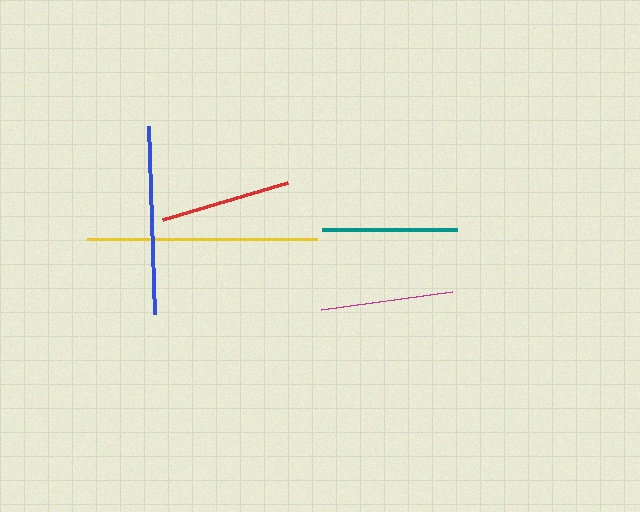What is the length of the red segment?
The red segment is approximately 130 pixels long.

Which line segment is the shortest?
The red line is the shortest at approximately 130 pixels.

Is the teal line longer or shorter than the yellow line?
The yellow line is longer than the teal line.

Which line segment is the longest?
The yellow line is the longest at approximately 230 pixels.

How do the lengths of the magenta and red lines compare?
The magenta and red lines are approximately the same length.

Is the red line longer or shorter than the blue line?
The blue line is longer than the red line.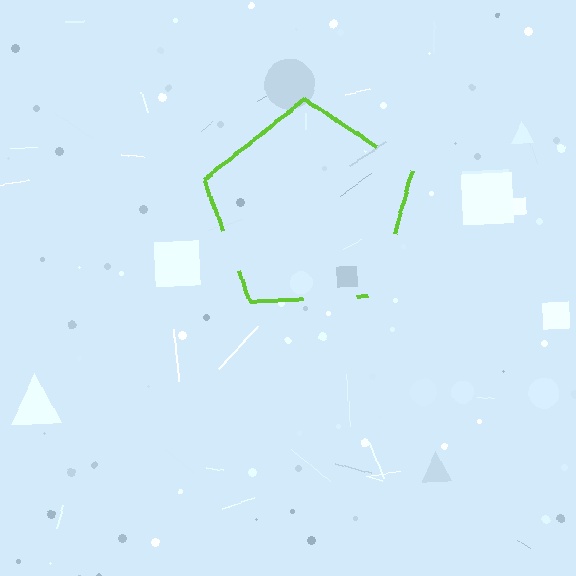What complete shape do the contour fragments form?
The contour fragments form a pentagon.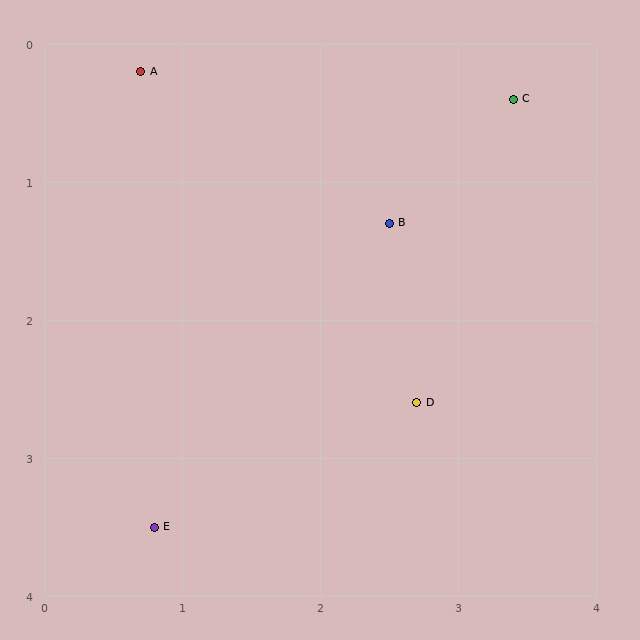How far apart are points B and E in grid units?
Points B and E are about 2.8 grid units apart.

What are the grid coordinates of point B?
Point B is at approximately (2.5, 1.3).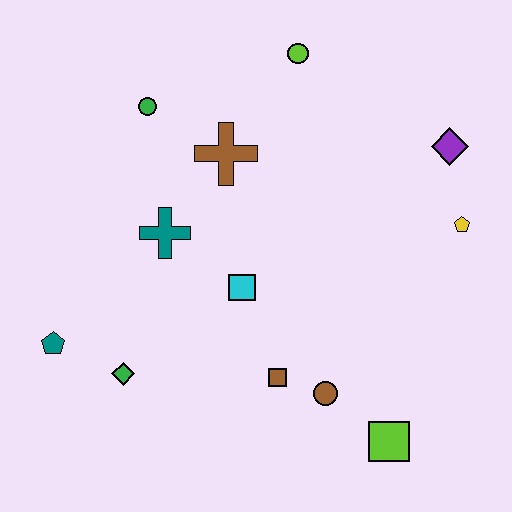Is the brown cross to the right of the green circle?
Yes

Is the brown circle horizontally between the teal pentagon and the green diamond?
No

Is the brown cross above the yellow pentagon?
Yes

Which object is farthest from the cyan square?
The purple diamond is farthest from the cyan square.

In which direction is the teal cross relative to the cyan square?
The teal cross is to the left of the cyan square.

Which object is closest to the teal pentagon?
The green diamond is closest to the teal pentagon.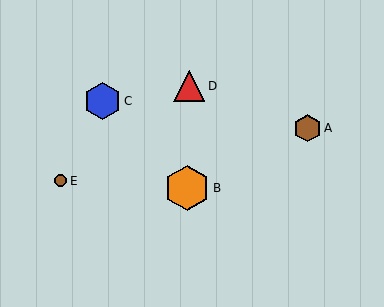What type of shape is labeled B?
Shape B is an orange hexagon.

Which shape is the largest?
The orange hexagon (labeled B) is the largest.